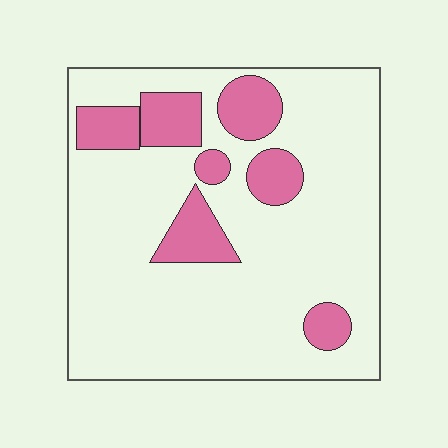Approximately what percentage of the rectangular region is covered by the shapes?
Approximately 20%.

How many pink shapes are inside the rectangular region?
7.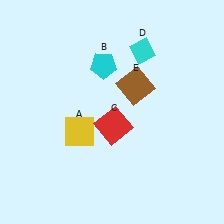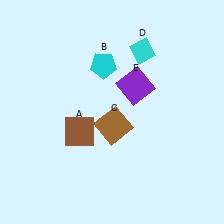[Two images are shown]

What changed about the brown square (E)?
In Image 1, E is brown. In Image 2, it changed to purple.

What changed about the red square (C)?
In Image 1, C is red. In Image 2, it changed to brown.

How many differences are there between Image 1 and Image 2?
There are 3 differences between the two images.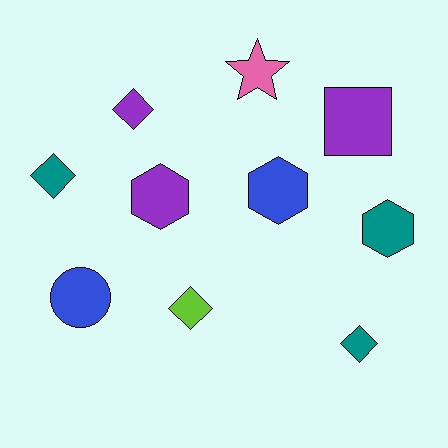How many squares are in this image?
There is 1 square.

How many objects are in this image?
There are 10 objects.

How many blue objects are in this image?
There are 2 blue objects.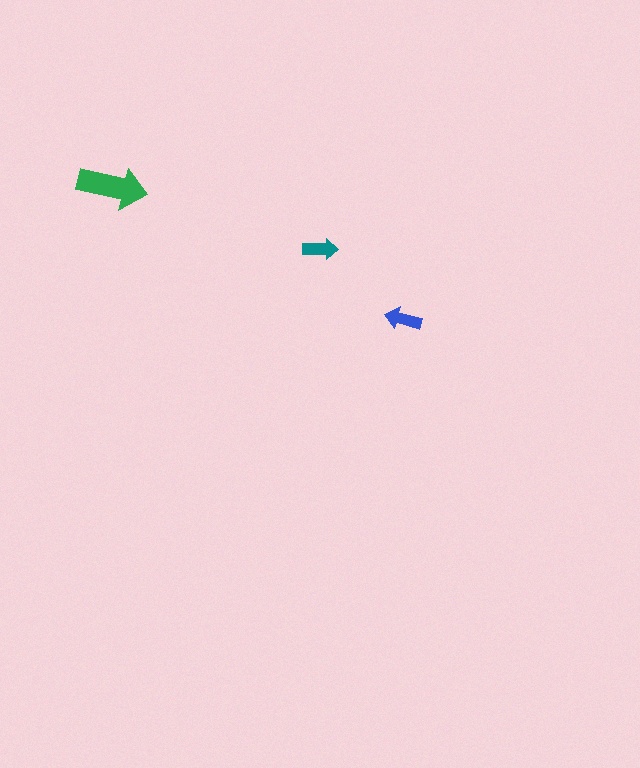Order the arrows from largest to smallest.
the green one, the blue one, the teal one.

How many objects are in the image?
There are 3 objects in the image.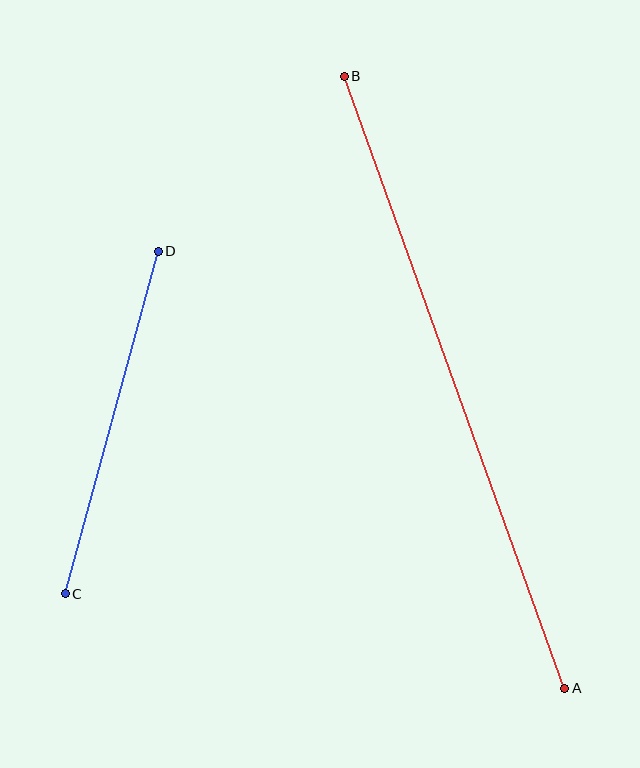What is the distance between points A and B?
The distance is approximately 651 pixels.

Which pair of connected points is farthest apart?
Points A and B are farthest apart.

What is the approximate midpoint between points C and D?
The midpoint is at approximately (112, 422) pixels.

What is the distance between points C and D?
The distance is approximately 355 pixels.